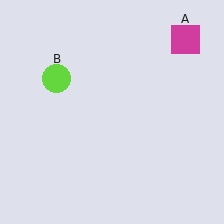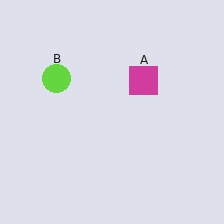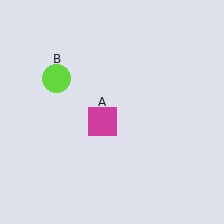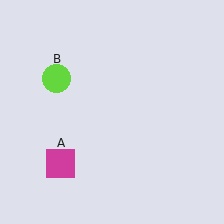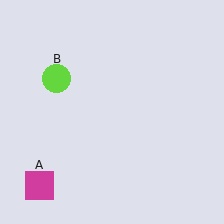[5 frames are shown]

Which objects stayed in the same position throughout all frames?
Lime circle (object B) remained stationary.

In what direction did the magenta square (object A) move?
The magenta square (object A) moved down and to the left.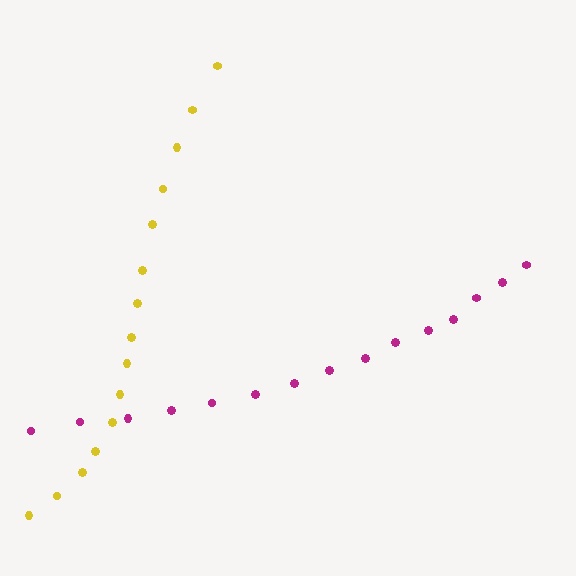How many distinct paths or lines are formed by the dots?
There are 2 distinct paths.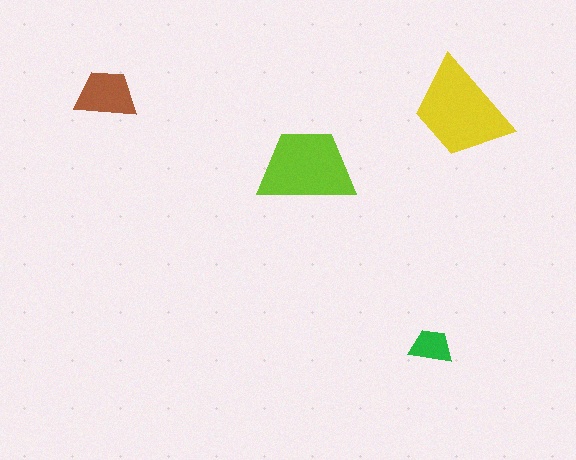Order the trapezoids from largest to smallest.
the yellow one, the lime one, the brown one, the green one.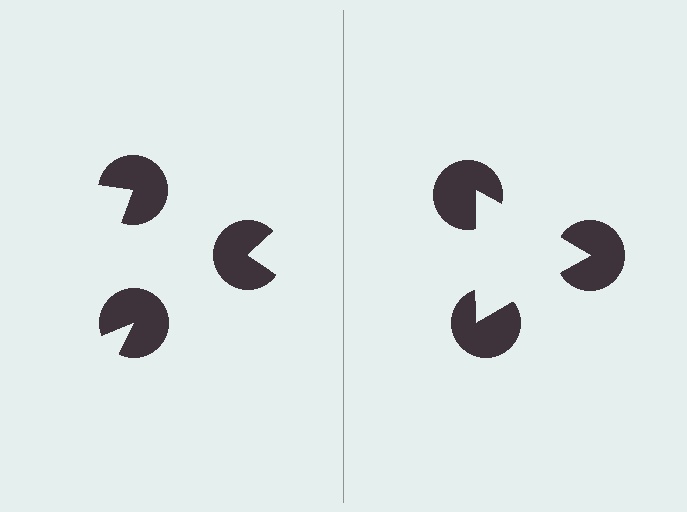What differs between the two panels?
The pac-man discs are positioned identically on both sides; only the wedge orientations differ. On the right they align to a triangle; on the left they are misaligned.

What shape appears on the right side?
An illusory triangle.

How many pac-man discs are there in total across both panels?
6 — 3 on each side.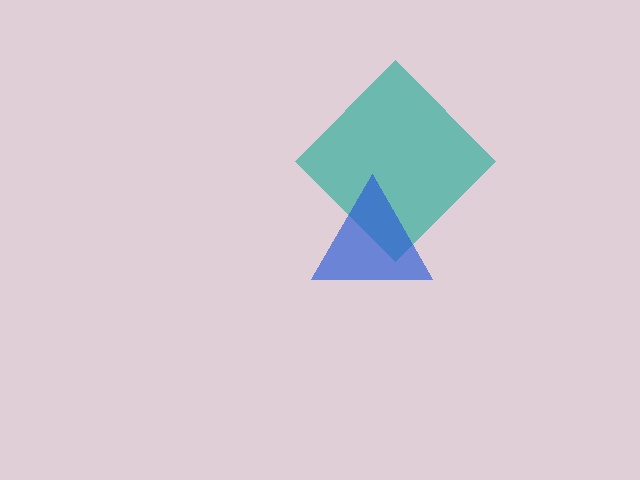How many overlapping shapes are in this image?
There are 2 overlapping shapes in the image.